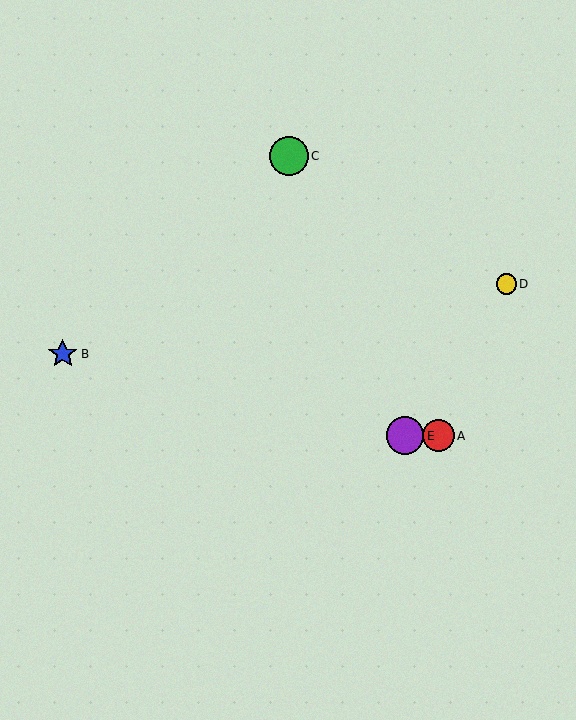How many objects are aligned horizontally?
2 objects (A, E) are aligned horizontally.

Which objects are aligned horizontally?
Objects A, E are aligned horizontally.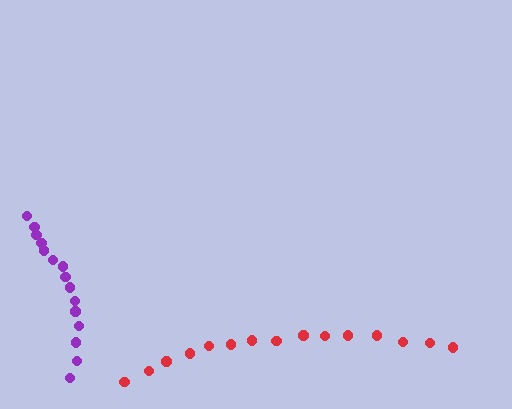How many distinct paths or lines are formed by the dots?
There are 2 distinct paths.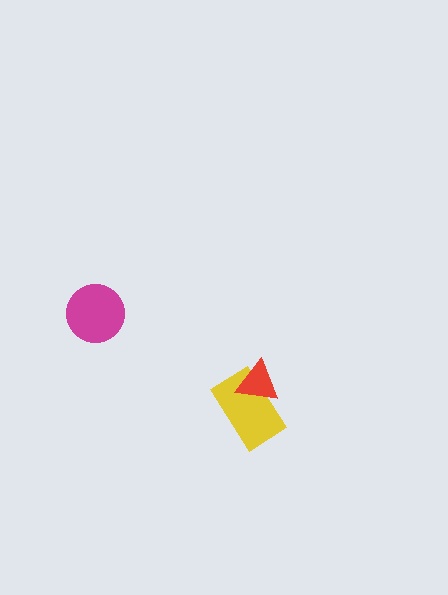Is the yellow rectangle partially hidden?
Yes, it is partially covered by another shape.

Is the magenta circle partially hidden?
No, no other shape covers it.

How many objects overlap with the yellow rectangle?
1 object overlaps with the yellow rectangle.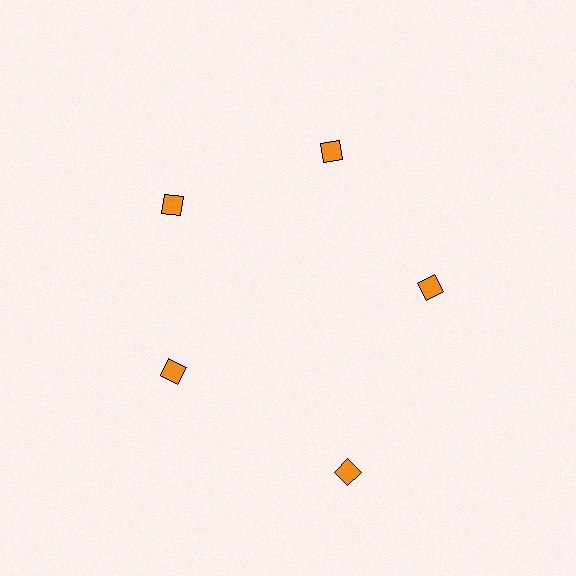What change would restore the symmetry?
The symmetry would be restored by moving it inward, back onto the ring so that all 5 diamonds sit at equal angles and equal distance from the center.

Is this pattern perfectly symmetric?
No. The 5 orange diamonds are arranged in a ring, but one element near the 5 o'clock position is pushed outward from the center, breaking the 5-fold rotational symmetry.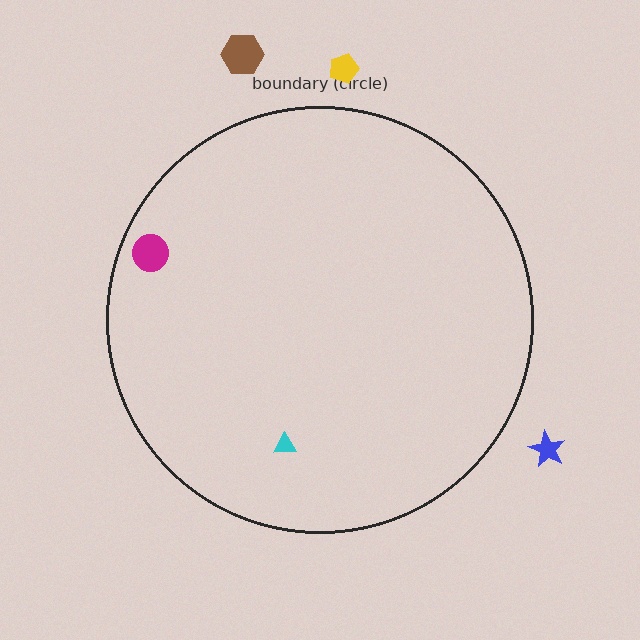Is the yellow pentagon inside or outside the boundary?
Outside.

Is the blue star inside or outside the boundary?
Outside.